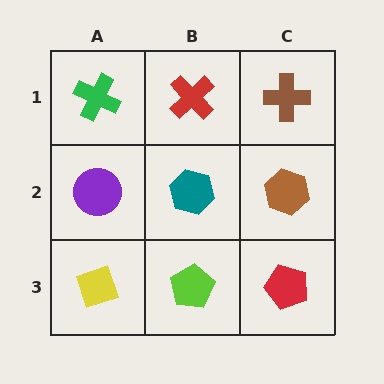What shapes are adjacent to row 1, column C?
A brown hexagon (row 2, column C), a red cross (row 1, column B).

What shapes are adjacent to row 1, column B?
A teal hexagon (row 2, column B), a green cross (row 1, column A), a brown cross (row 1, column C).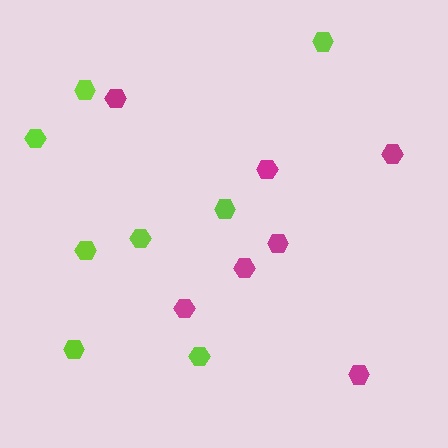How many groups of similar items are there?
There are 2 groups: one group of lime hexagons (8) and one group of magenta hexagons (7).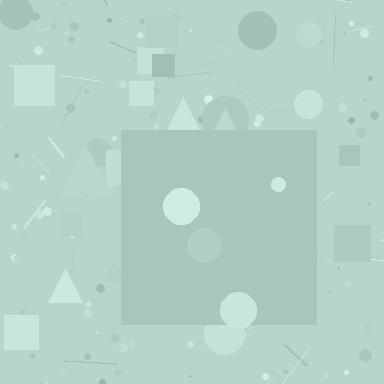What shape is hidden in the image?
A square is hidden in the image.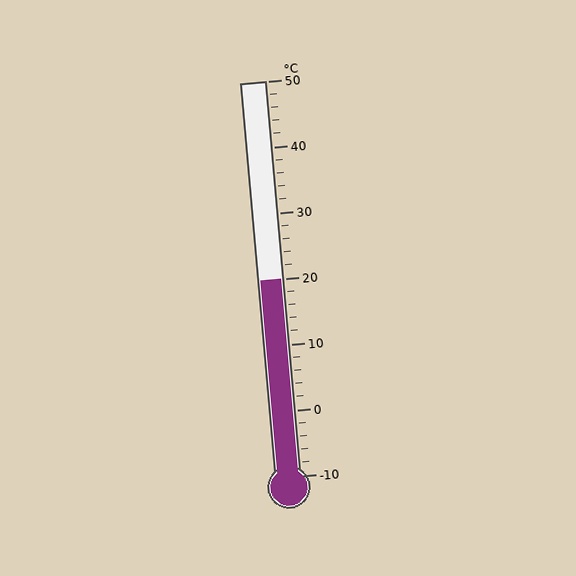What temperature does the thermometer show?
The thermometer shows approximately 20°C.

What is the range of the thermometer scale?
The thermometer scale ranges from -10°C to 50°C.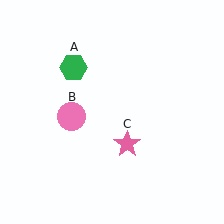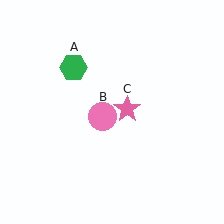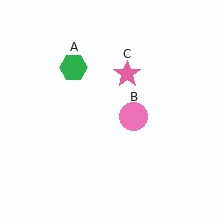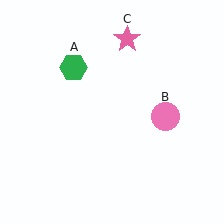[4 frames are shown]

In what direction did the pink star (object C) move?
The pink star (object C) moved up.